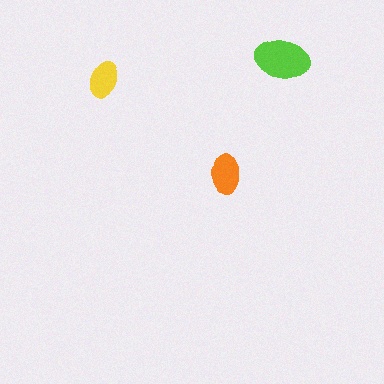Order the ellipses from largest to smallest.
the lime one, the orange one, the yellow one.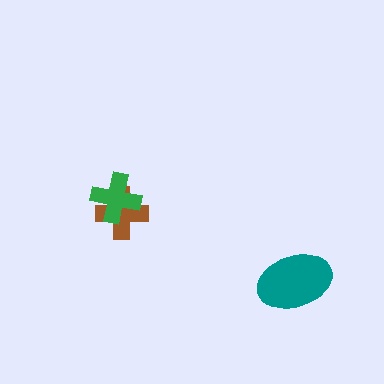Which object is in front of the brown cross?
The green cross is in front of the brown cross.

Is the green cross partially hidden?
No, no other shape covers it.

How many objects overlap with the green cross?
1 object overlaps with the green cross.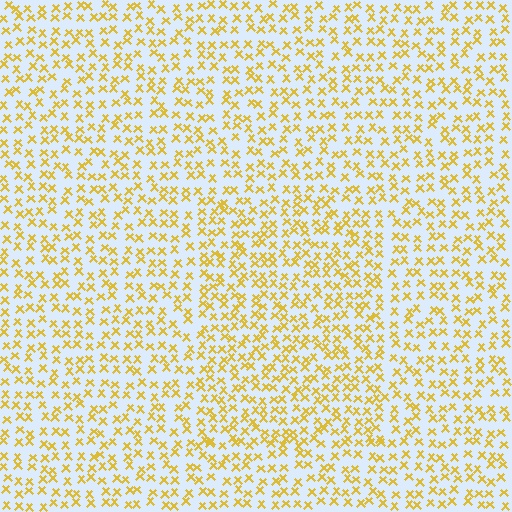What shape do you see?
I see a rectangle.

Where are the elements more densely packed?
The elements are more densely packed inside the rectangle boundary.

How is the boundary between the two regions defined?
The boundary is defined by a change in element density (approximately 1.4x ratio). All elements are the same color, size, and shape.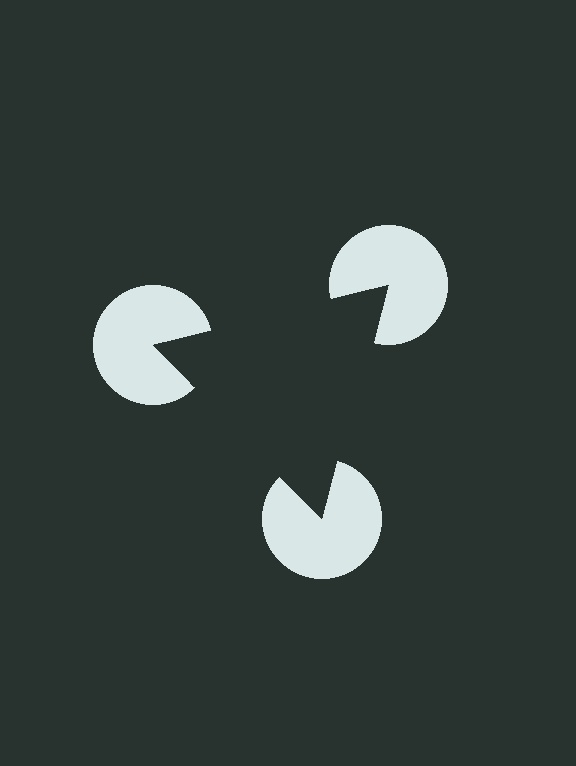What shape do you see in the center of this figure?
An illusory triangle — its edges are inferred from the aligned wedge cuts in the pac-man discs, not physically drawn.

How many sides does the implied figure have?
3 sides.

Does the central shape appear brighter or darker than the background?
It typically appears slightly darker than the background, even though no actual brightness change is drawn.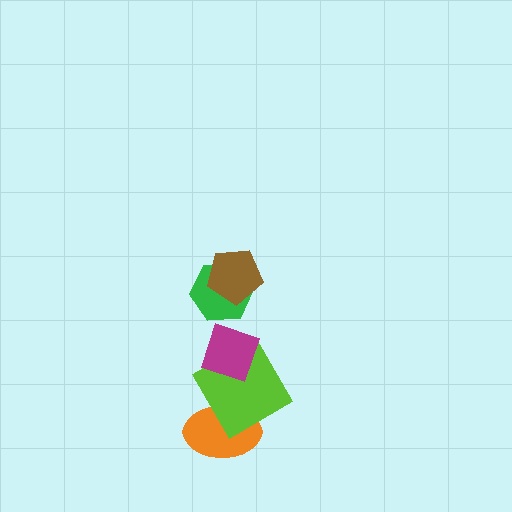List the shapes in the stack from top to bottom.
From top to bottom: the brown pentagon, the green hexagon, the magenta diamond, the lime diamond, the orange ellipse.